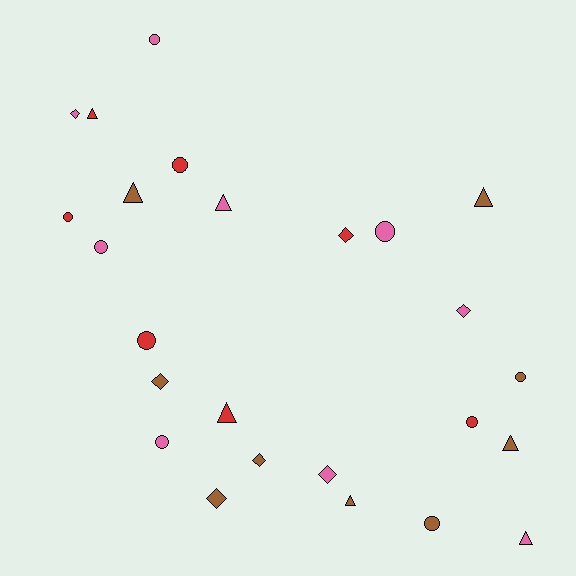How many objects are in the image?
There are 25 objects.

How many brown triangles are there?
There are 4 brown triangles.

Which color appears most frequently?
Brown, with 9 objects.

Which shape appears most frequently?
Circle, with 10 objects.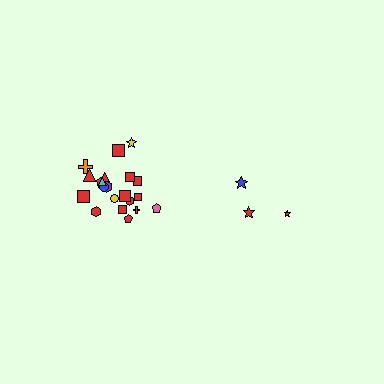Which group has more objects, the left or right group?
The left group.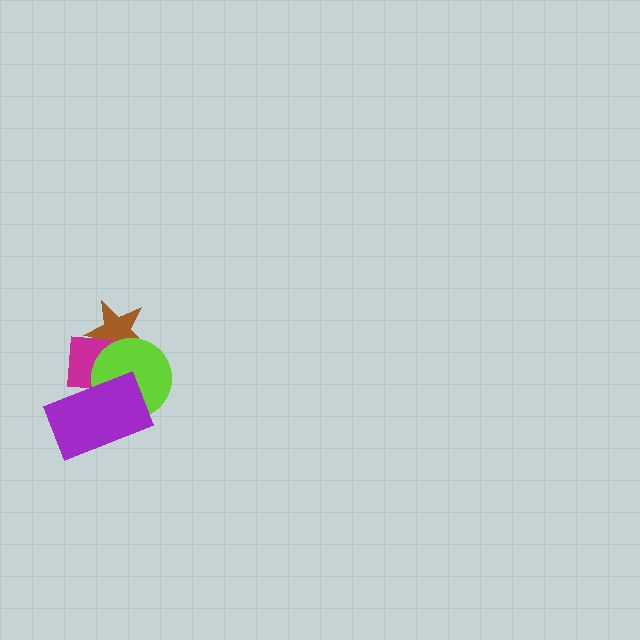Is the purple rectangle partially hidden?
No, no other shape covers it.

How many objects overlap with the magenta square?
3 objects overlap with the magenta square.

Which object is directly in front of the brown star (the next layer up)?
The magenta square is directly in front of the brown star.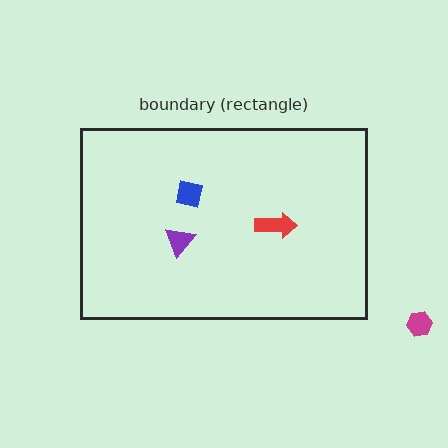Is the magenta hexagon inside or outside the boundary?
Outside.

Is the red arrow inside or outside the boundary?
Inside.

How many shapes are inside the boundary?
3 inside, 1 outside.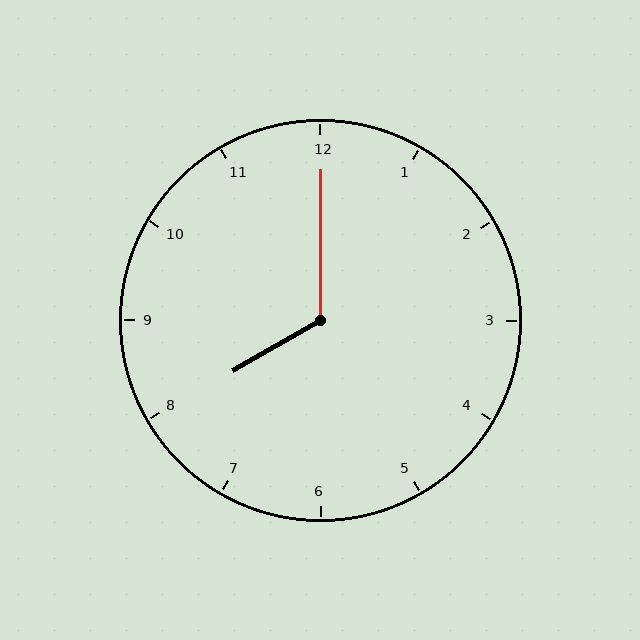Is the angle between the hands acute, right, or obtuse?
It is obtuse.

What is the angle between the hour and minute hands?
Approximately 120 degrees.